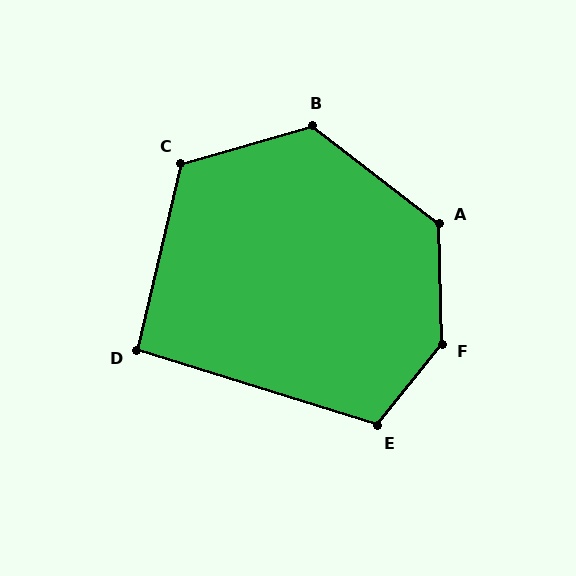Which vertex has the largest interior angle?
F, at approximately 140 degrees.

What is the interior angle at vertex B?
Approximately 126 degrees (obtuse).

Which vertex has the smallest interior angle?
D, at approximately 94 degrees.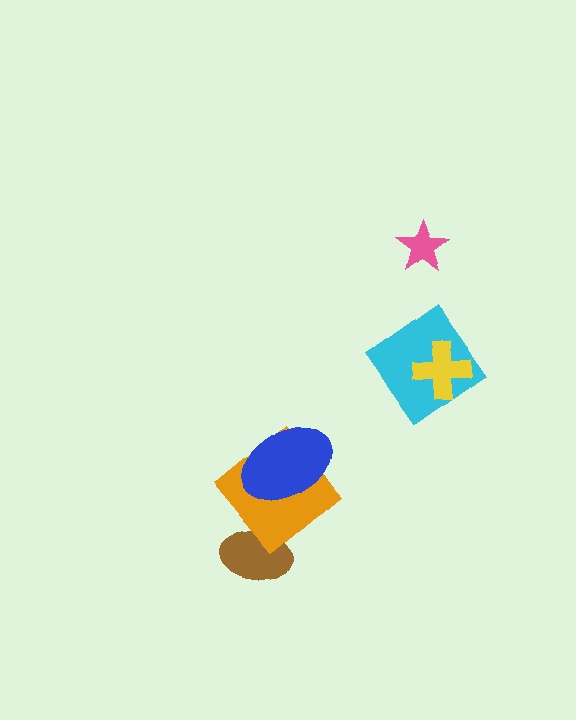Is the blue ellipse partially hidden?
No, no other shape covers it.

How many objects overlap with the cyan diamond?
1 object overlaps with the cyan diamond.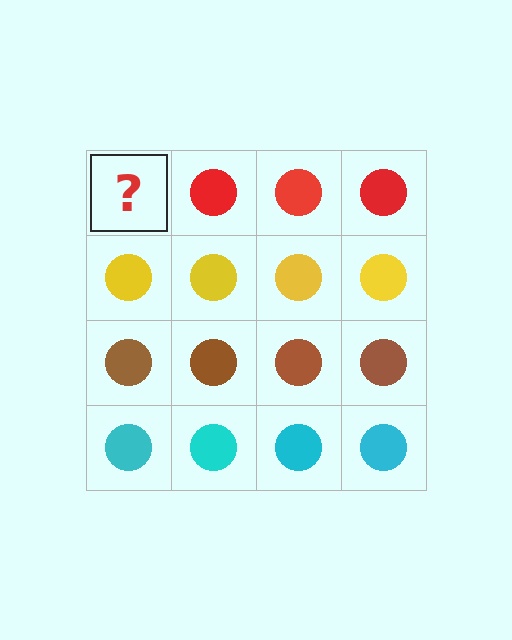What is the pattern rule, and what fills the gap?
The rule is that each row has a consistent color. The gap should be filled with a red circle.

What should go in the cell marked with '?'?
The missing cell should contain a red circle.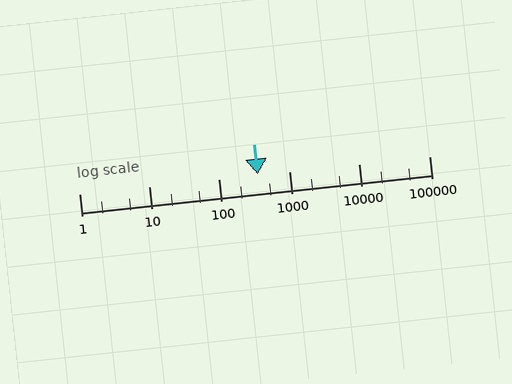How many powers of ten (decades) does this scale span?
The scale spans 5 decades, from 1 to 100000.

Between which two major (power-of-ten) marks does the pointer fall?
The pointer is between 100 and 1000.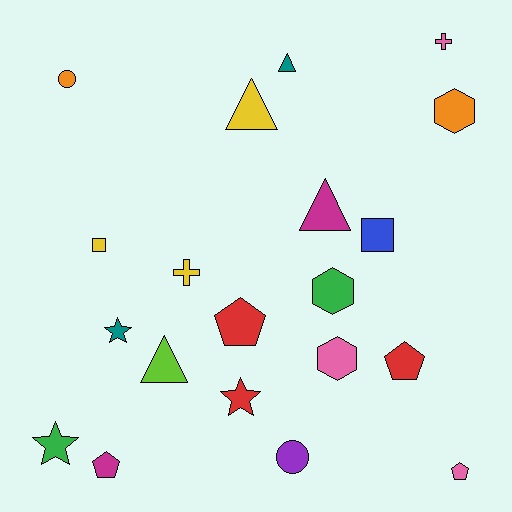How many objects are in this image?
There are 20 objects.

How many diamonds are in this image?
There are no diamonds.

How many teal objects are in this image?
There are 2 teal objects.